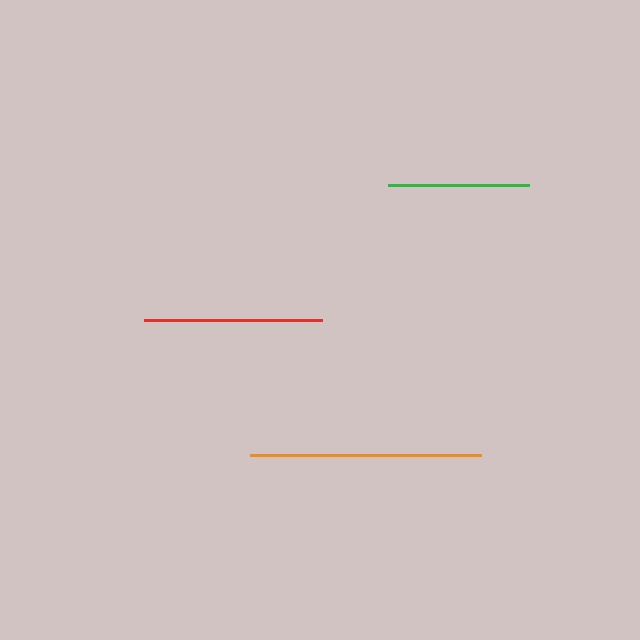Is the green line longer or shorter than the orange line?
The orange line is longer than the green line.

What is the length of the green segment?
The green segment is approximately 141 pixels long.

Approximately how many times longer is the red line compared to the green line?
The red line is approximately 1.3 times the length of the green line.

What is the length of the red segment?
The red segment is approximately 177 pixels long.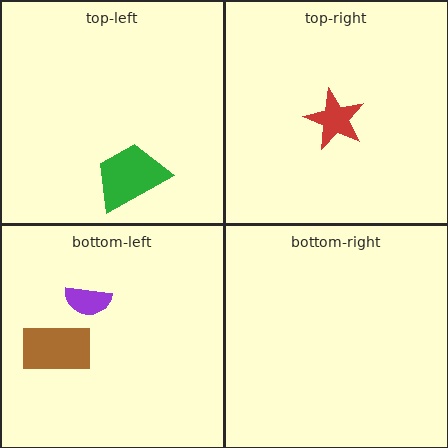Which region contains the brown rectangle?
The bottom-left region.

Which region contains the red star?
The top-right region.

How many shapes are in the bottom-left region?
2.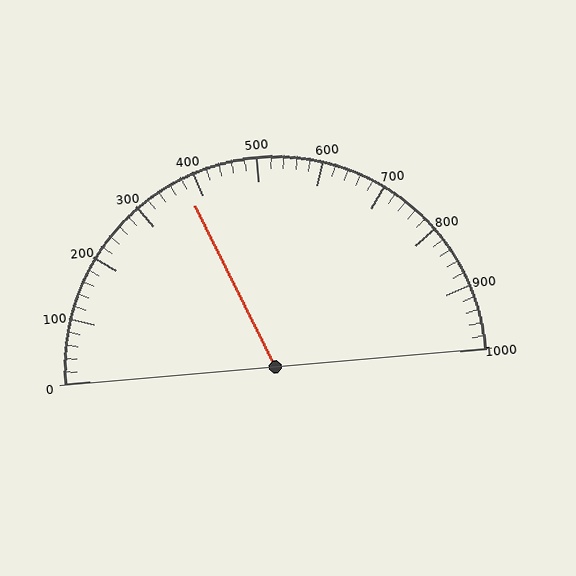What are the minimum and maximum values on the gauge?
The gauge ranges from 0 to 1000.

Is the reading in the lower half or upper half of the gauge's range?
The reading is in the lower half of the range (0 to 1000).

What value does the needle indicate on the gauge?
The needle indicates approximately 380.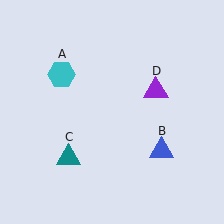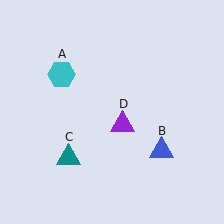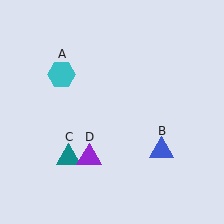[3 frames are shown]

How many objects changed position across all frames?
1 object changed position: purple triangle (object D).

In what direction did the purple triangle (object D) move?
The purple triangle (object D) moved down and to the left.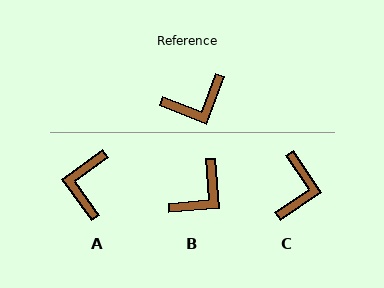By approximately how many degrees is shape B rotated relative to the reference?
Approximately 26 degrees counter-clockwise.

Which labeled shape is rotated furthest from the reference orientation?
A, about 123 degrees away.